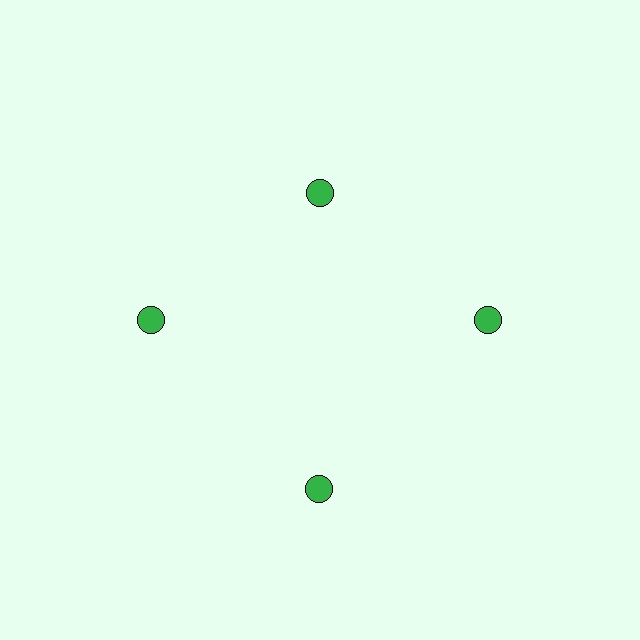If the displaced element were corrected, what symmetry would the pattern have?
It would have 4-fold rotational symmetry — the pattern would map onto itself every 90 degrees.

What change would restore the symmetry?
The symmetry would be restored by moving it outward, back onto the ring so that all 4 circles sit at equal angles and equal distance from the center.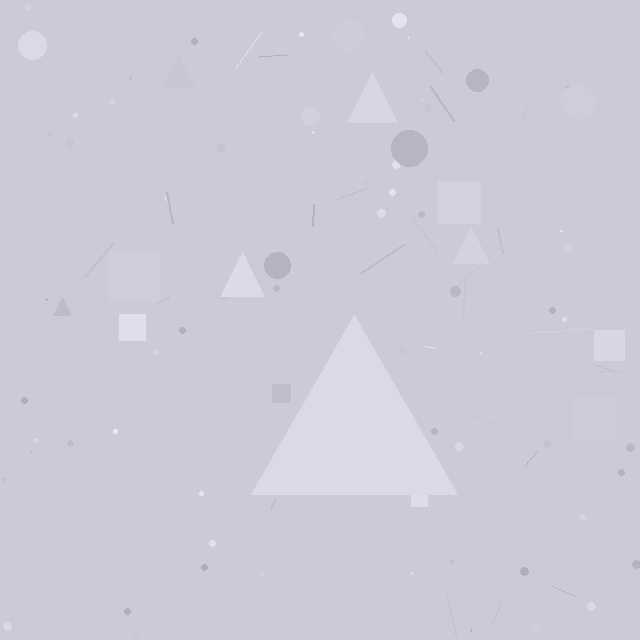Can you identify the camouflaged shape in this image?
The camouflaged shape is a triangle.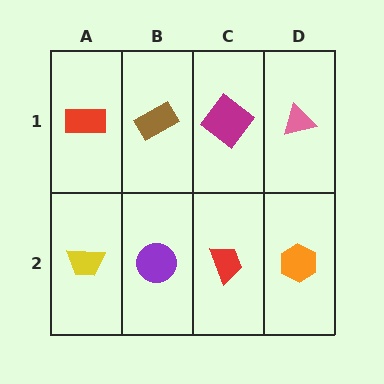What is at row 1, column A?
A red rectangle.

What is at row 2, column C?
A red trapezoid.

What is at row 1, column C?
A magenta diamond.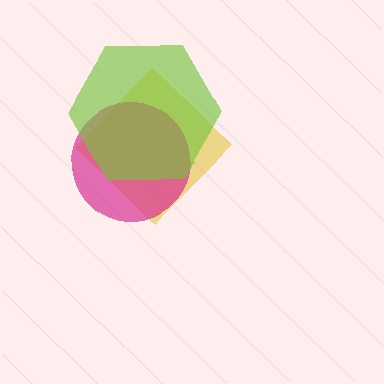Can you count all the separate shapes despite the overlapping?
Yes, there are 3 separate shapes.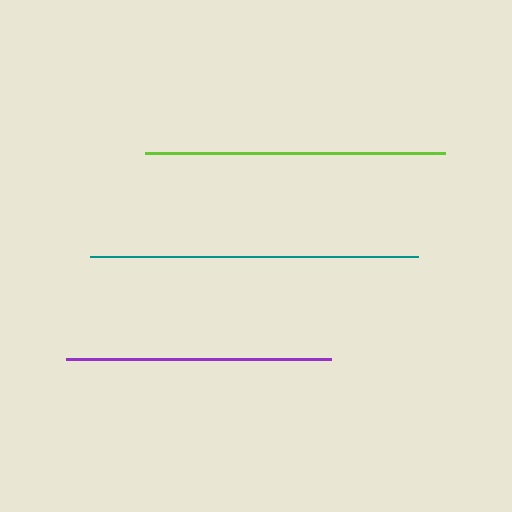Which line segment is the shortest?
The purple line is the shortest at approximately 265 pixels.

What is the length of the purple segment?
The purple segment is approximately 265 pixels long.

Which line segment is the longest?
The teal line is the longest at approximately 328 pixels.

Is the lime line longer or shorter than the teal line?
The teal line is longer than the lime line.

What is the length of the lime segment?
The lime segment is approximately 300 pixels long.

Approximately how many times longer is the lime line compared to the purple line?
The lime line is approximately 1.1 times the length of the purple line.